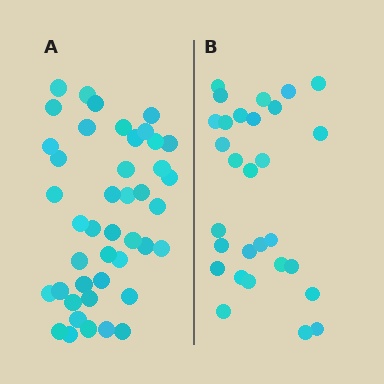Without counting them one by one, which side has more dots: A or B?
Region A (the left region) has more dots.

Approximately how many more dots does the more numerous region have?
Region A has approximately 15 more dots than region B.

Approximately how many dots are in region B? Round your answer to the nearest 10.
About 30 dots. (The exact count is 29, which rounds to 30.)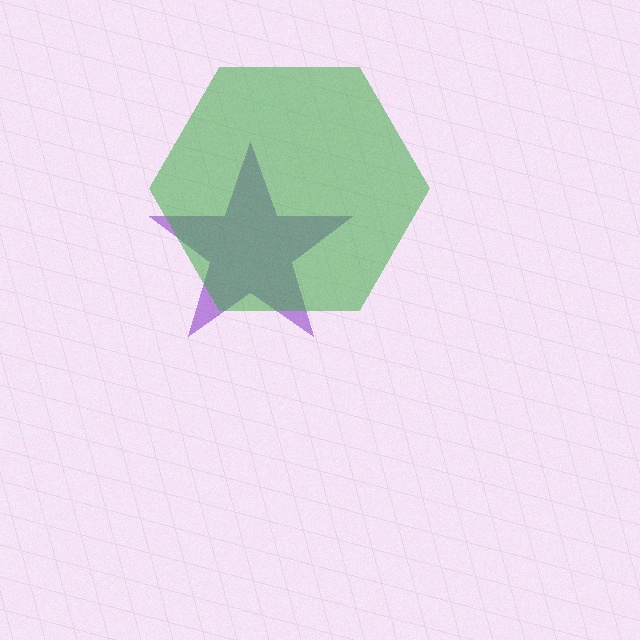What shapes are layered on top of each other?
The layered shapes are: a purple star, a green hexagon.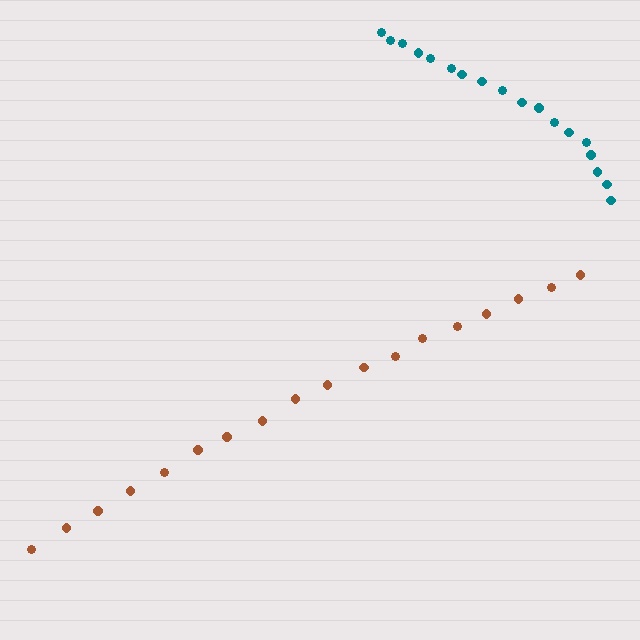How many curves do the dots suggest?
There are 2 distinct paths.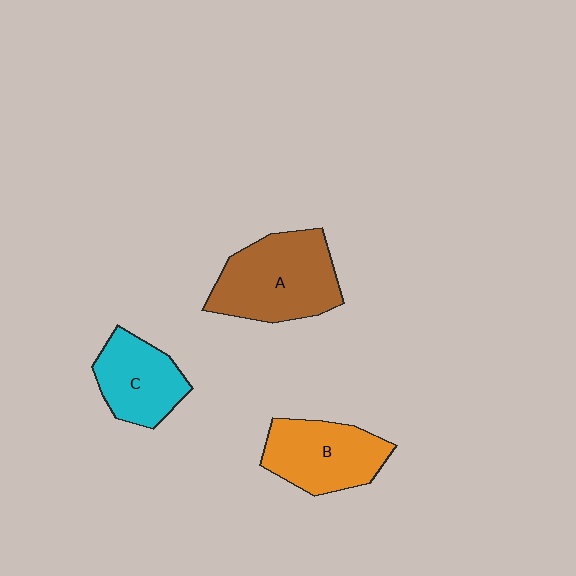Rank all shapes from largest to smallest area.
From largest to smallest: A (brown), B (orange), C (cyan).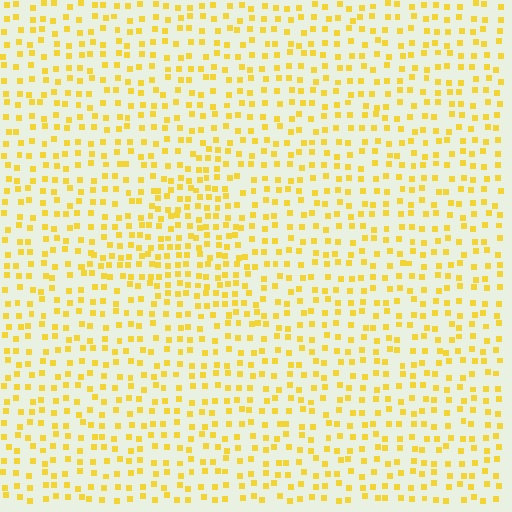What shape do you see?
I see a triangle.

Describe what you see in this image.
The image contains small yellow elements arranged at two different densities. A triangle-shaped region is visible where the elements are more densely packed than the surrounding area.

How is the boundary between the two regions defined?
The boundary is defined by a change in element density (approximately 1.6x ratio). All elements are the same color, size, and shape.